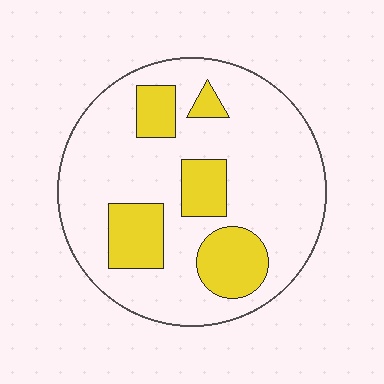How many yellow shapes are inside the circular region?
5.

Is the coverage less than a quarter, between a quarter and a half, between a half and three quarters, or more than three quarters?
Less than a quarter.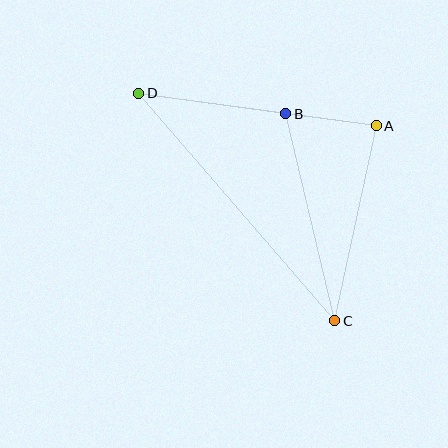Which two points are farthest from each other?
Points C and D are farthest from each other.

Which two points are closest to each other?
Points A and B are closest to each other.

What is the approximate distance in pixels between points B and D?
The distance between B and D is approximately 149 pixels.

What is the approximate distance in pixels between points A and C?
The distance between A and C is approximately 199 pixels.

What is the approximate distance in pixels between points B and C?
The distance between B and C is approximately 213 pixels.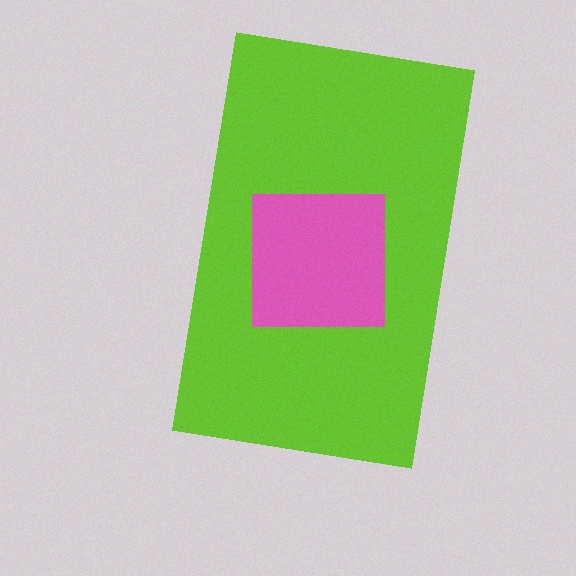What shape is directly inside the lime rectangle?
The pink square.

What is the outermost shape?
The lime rectangle.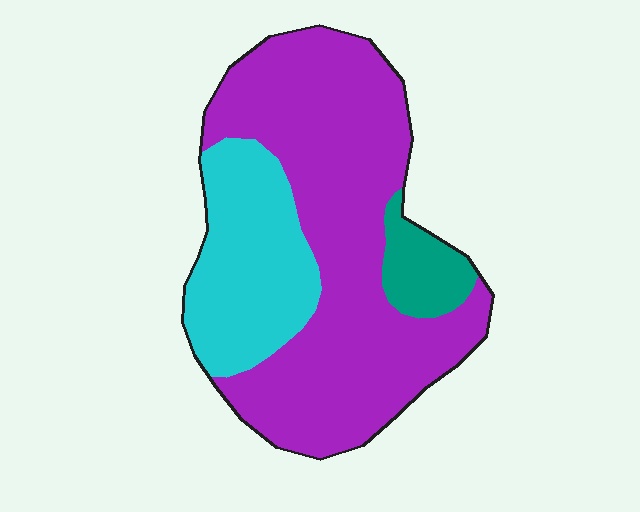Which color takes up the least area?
Teal, at roughly 10%.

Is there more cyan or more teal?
Cyan.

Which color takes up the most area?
Purple, at roughly 65%.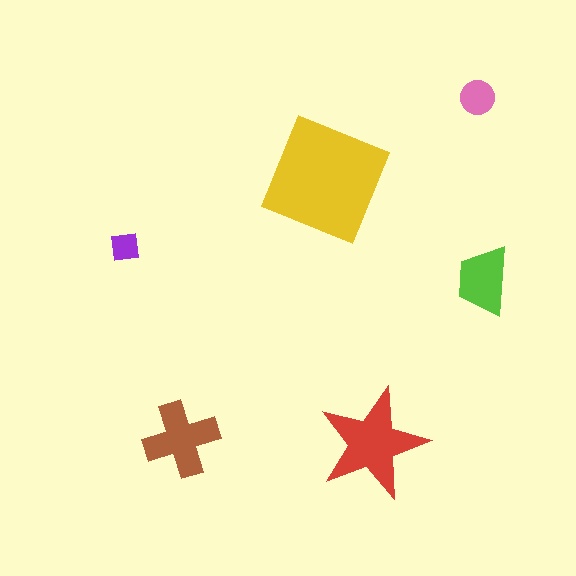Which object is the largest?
The yellow square.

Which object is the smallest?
The purple square.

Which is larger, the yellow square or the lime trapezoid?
The yellow square.